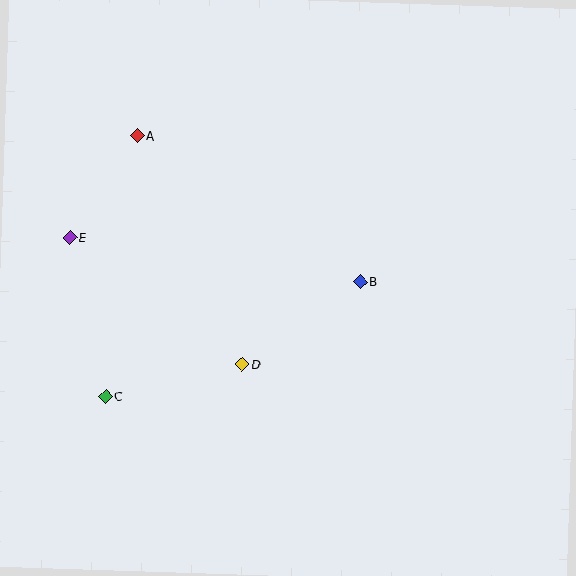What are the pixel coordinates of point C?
Point C is at (106, 396).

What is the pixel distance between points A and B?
The distance between A and B is 267 pixels.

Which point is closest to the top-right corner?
Point B is closest to the top-right corner.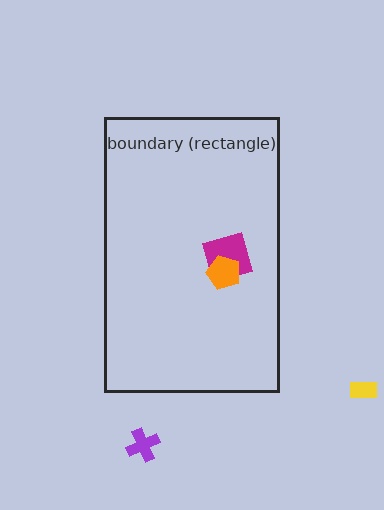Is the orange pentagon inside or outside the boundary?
Inside.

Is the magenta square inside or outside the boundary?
Inside.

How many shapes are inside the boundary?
2 inside, 2 outside.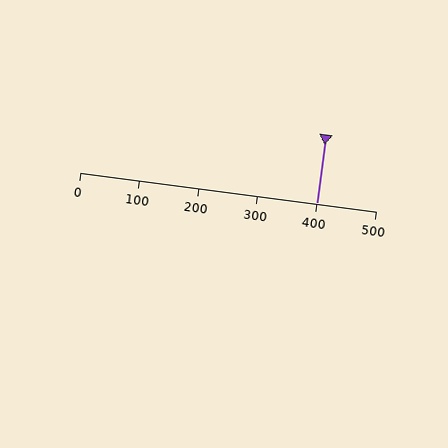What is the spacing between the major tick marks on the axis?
The major ticks are spaced 100 apart.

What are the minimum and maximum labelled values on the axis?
The axis runs from 0 to 500.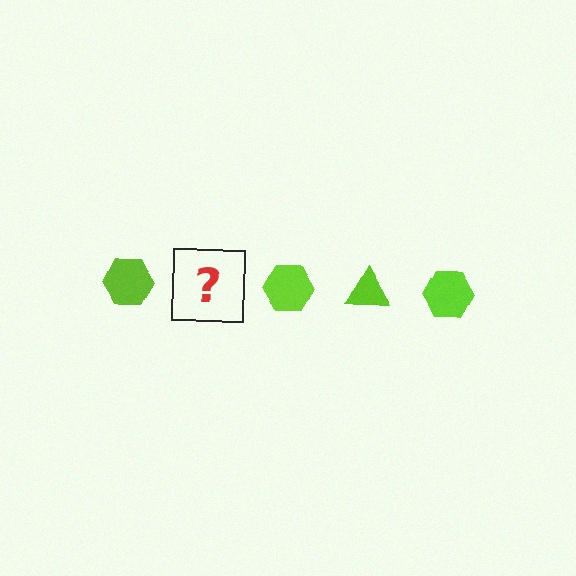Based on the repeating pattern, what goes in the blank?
The blank should be a lime triangle.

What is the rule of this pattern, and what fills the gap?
The rule is that the pattern cycles through hexagon, triangle shapes in lime. The gap should be filled with a lime triangle.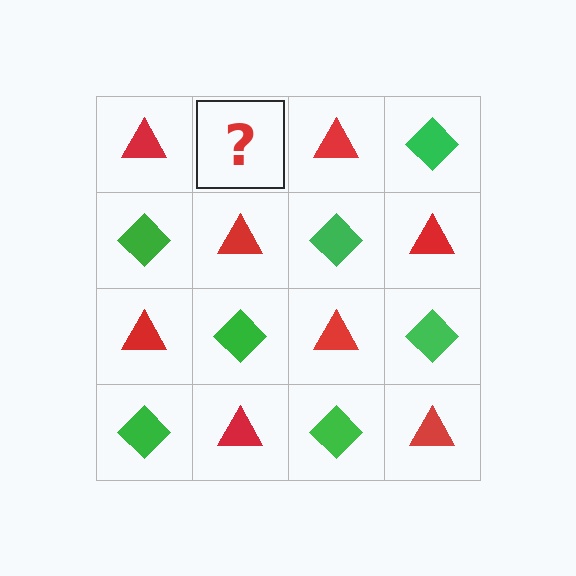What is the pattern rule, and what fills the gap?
The rule is that it alternates red triangle and green diamond in a checkerboard pattern. The gap should be filled with a green diamond.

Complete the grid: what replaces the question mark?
The question mark should be replaced with a green diamond.